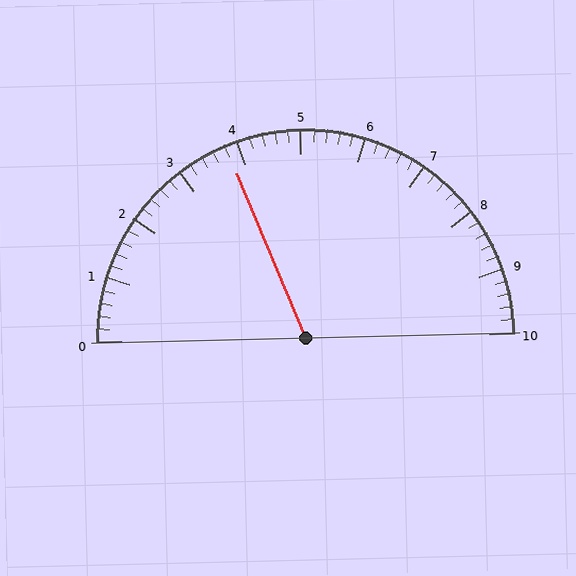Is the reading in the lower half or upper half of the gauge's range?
The reading is in the lower half of the range (0 to 10).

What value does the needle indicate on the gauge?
The needle indicates approximately 3.8.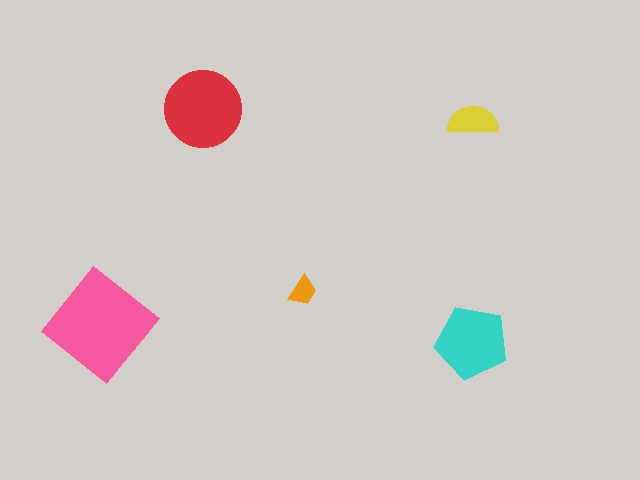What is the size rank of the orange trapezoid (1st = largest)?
5th.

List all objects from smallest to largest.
The orange trapezoid, the yellow semicircle, the cyan pentagon, the red circle, the pink diamond.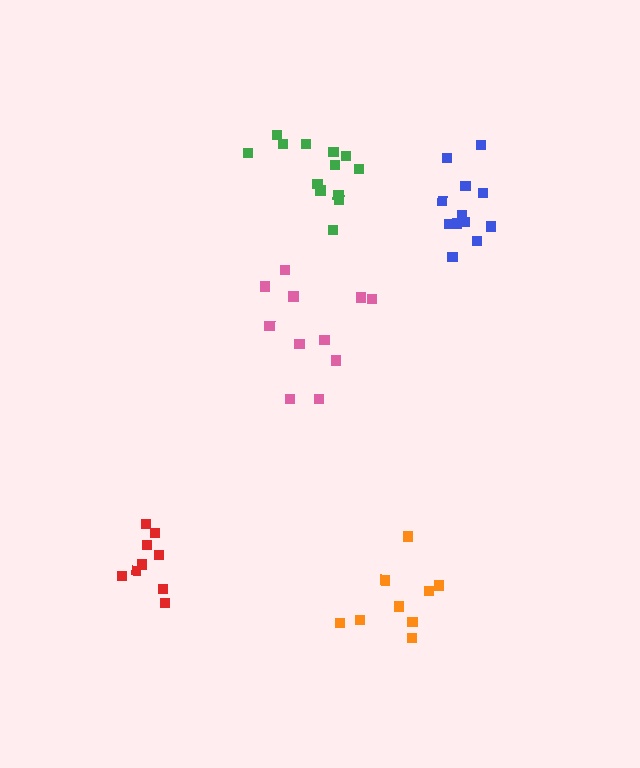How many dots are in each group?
Group 1: 9 dots, Group 2: 13 dots, Group 3: 9 dots, Group 4: 11 dots, Group 5: 12 dots (54 total).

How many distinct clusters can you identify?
There are 5 distinct clusters.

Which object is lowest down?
The orange cluster is bottommost.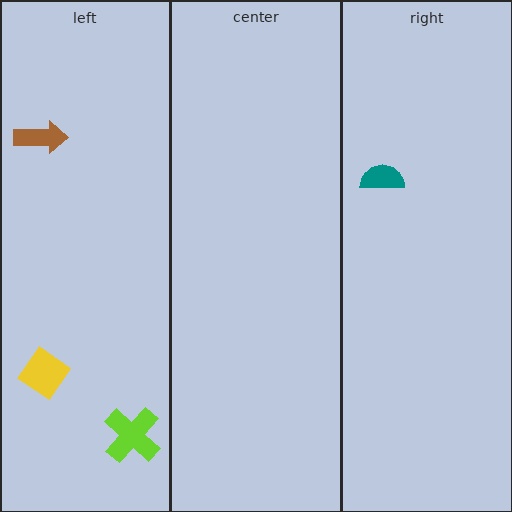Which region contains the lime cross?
The left region.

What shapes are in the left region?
The lime cross, the yellow diamond, the brown arrow.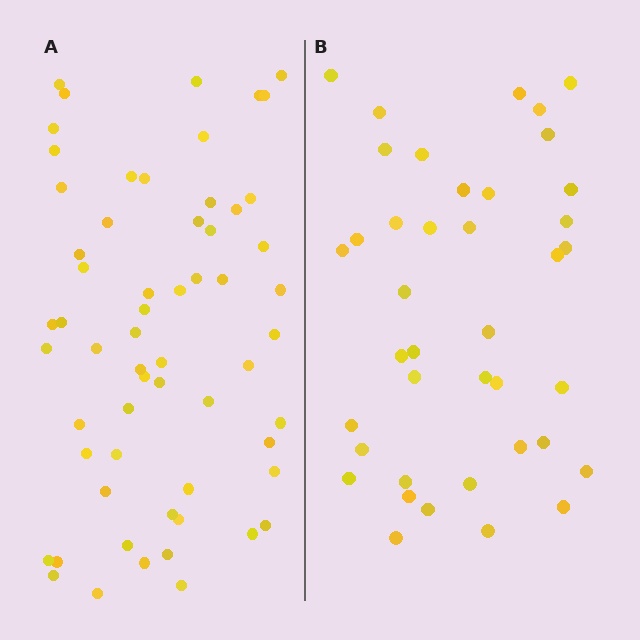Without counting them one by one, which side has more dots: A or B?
Region A (the left region) has more dots.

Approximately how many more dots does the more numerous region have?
Region A has approximately 20 more dots than region B.